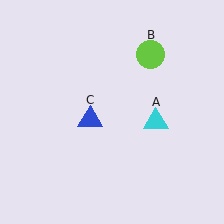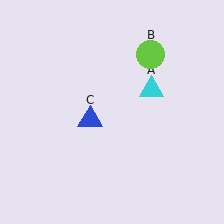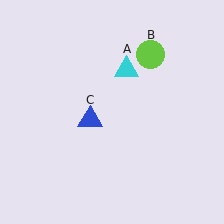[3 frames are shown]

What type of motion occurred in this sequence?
The cyan triangle (object A) rotated counterclockwise around the center of the scene.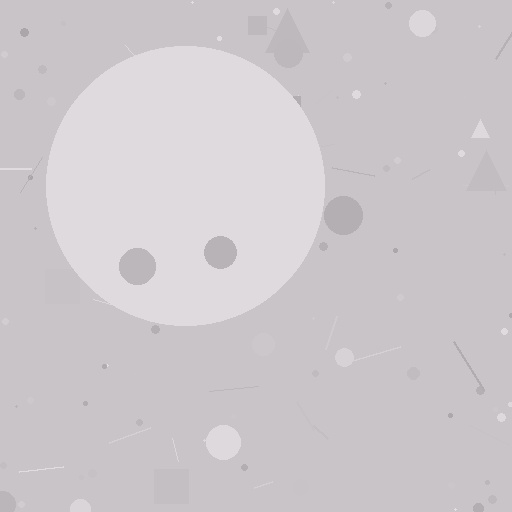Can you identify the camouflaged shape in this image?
The camouflaged shape is a circle.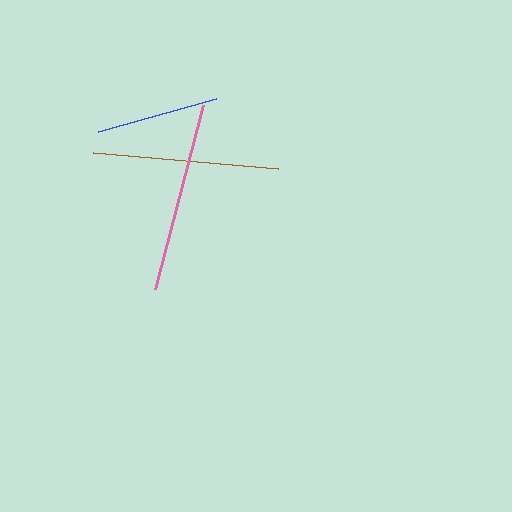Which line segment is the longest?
The pink line is the longest at approximately 191 pixels.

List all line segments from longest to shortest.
From longest to shortest: pink, brown, blue.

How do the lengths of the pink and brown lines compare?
The pink and brown lines are approximately the same length.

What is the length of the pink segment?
The pink segment is approximately 191 pixels long.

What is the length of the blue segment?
The blue segment is approximately 123 pixels long.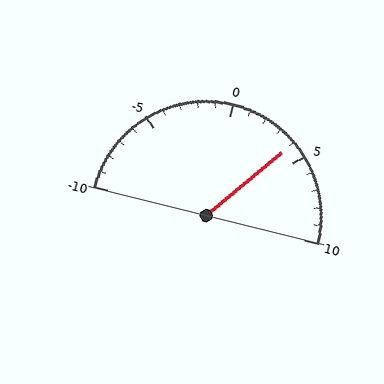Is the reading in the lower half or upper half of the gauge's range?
The reading is in the upper half of the range (-10 to 10).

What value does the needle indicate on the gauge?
The needle indicates approximately 4.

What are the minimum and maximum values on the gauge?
The gauge ranges from -10 to 10.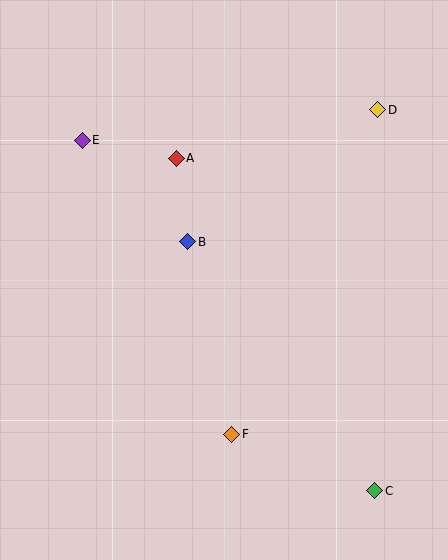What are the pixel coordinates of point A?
Point A is at (176, 158).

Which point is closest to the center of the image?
Point B at (188, 242) is closest to the center.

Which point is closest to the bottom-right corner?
Point C is closest to the bottom-right corner.